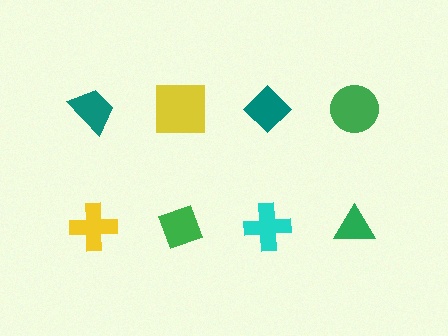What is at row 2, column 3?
A cyan cross.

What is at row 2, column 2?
A green diamond.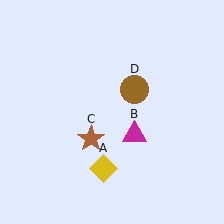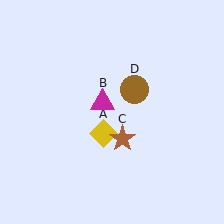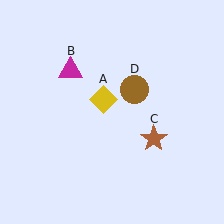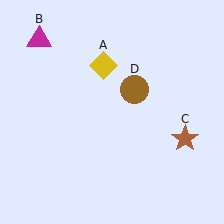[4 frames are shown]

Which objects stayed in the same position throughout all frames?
Brown circle (object D) remained stationary.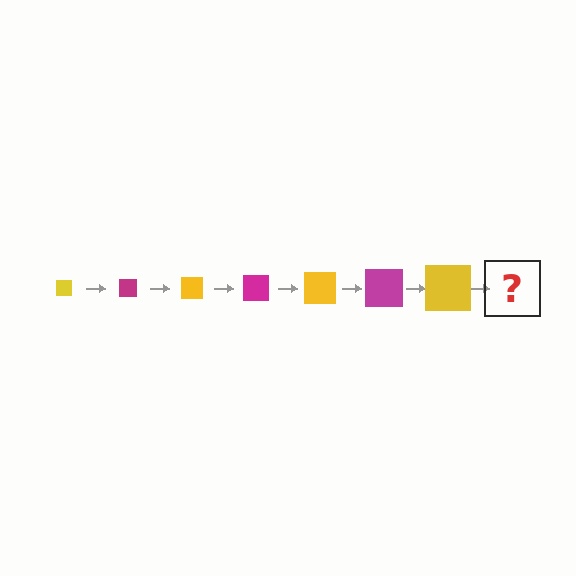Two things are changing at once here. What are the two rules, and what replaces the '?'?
The two rules are that the square grows larger each step and the color cycles through yellow and magenta. The '?' should be a magenta square, larger than the previous one.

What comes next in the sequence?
The next element should be a magenta square, larger than the previous one.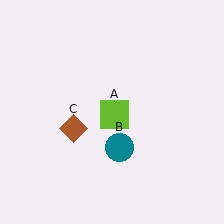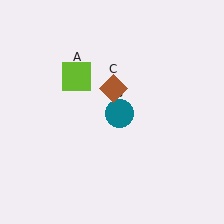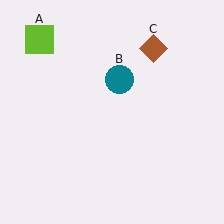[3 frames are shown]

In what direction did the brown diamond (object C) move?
The brown diamond (object C) moved up and to the right.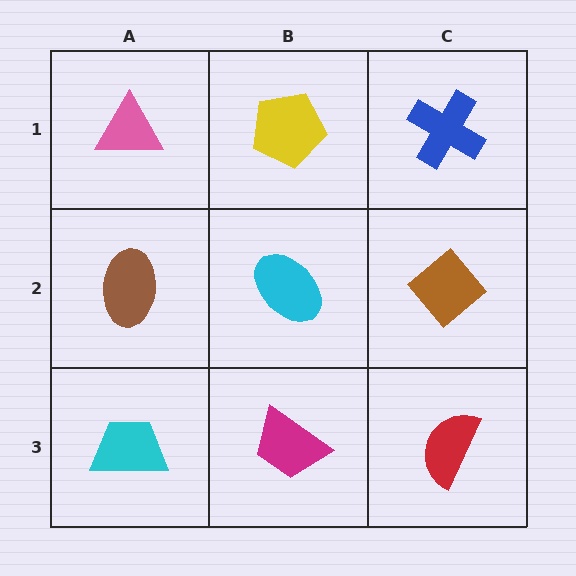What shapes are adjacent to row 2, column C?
A blue cross (row 1, column C), a red semicircle (row 3, column C), a cyan ellipse (row 2, column B).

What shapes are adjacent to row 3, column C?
A brown diamond (row 2, column C), a magenta trapezoid (row 3, column B).